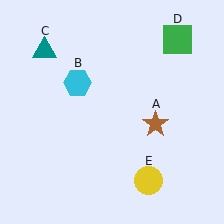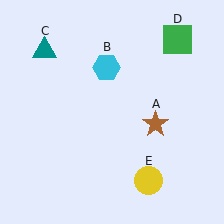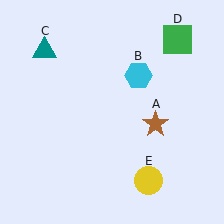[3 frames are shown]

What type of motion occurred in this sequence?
The cyan hexagon (object B) rotated clockwise around the center of the scene.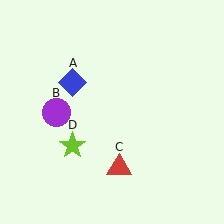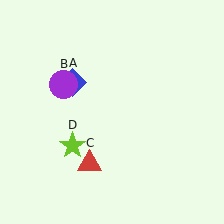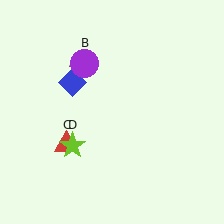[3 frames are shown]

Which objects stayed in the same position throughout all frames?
Blue diamond (object A) and lime star (object D) remained stationary.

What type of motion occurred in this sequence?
The purple circle (object B), red triangle (object C) rotated clockwise around the center of the scene.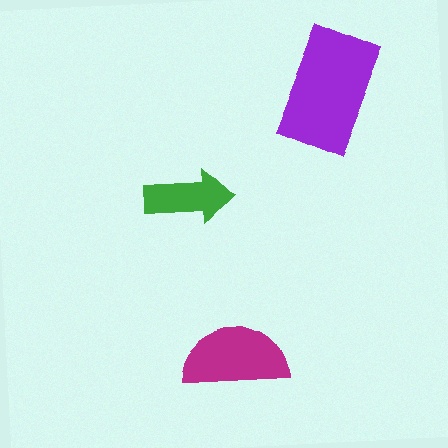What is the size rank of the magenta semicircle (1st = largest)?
2nd.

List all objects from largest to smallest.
The purple rectangle, the magenta semicircle, the green arrow.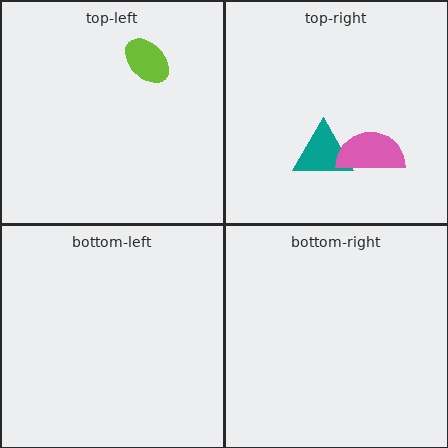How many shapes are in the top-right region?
2.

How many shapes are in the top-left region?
1.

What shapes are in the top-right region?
The teal triangle, the pink semicircle.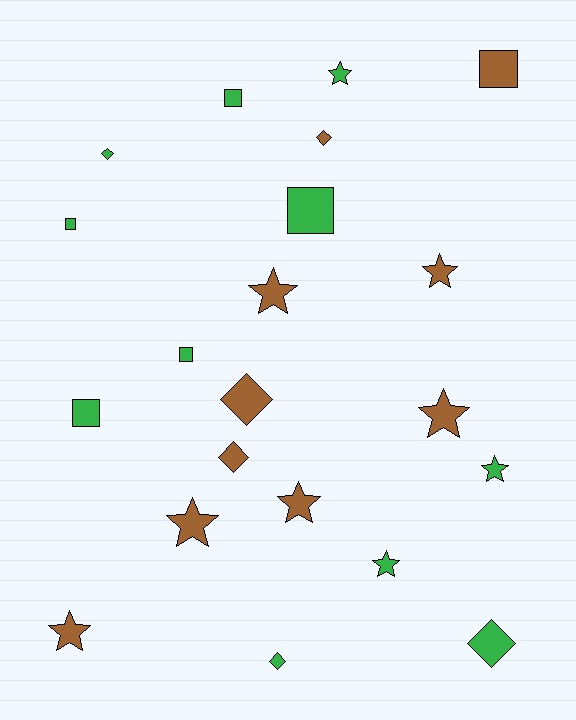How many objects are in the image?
There are 21 objects.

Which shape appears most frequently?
Star, with 9 objects.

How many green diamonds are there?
There are 3 green diamonds.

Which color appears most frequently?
Green, with 11 objects.